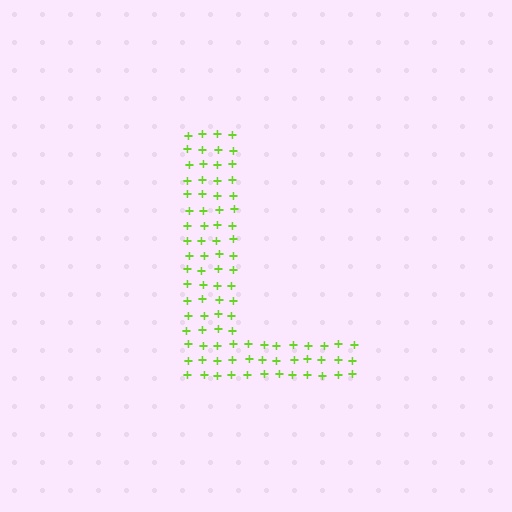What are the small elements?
The small elements are plus signs.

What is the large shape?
The large shape is the letter L.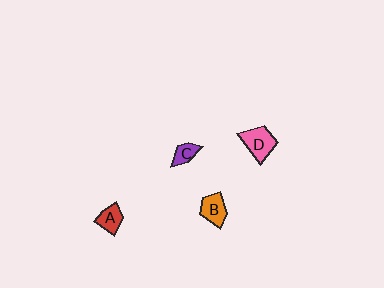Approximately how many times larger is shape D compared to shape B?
Approximately 1.3 times.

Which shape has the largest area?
Shape D (pink).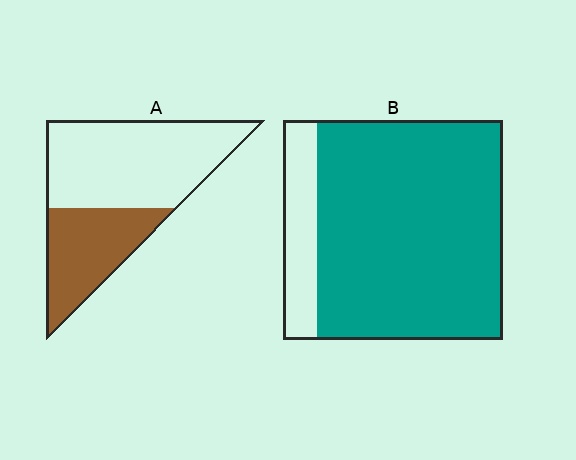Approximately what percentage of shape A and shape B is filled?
A is approximately 35% and B is approximately 85%.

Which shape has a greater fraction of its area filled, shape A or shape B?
Shape B.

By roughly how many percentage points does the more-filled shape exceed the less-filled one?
By roughly 50 percentage points (B over A).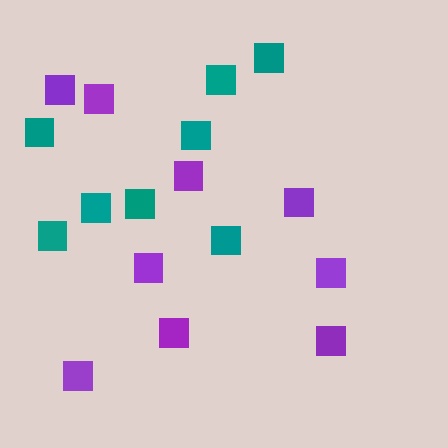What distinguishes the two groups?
There are 2 groups: one group of teal squares (8) and one group of purple squares (9).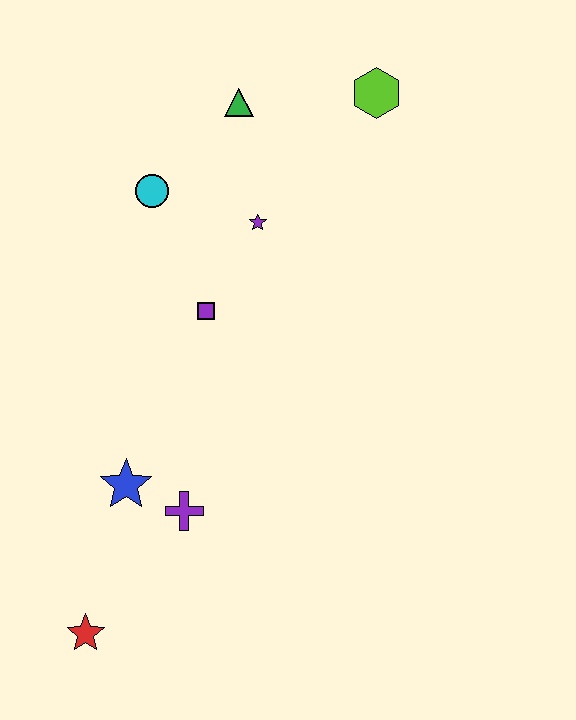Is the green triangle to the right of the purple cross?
Yes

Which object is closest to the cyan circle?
The purple star is closest to the cyan circle.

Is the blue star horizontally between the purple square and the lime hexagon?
No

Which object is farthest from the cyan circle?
The red star is farthest from the cyan circle.